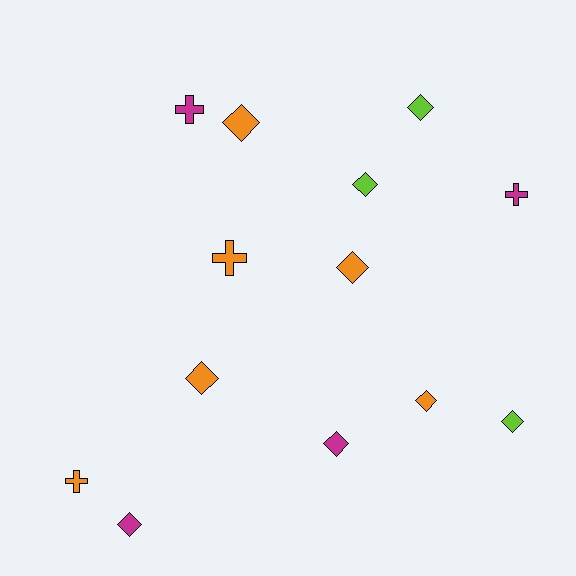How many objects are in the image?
There are 13 objects.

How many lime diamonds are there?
There are 3 lime diamonds.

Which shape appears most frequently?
Diamond, with 9 objects.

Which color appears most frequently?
Orange, with 6 objects.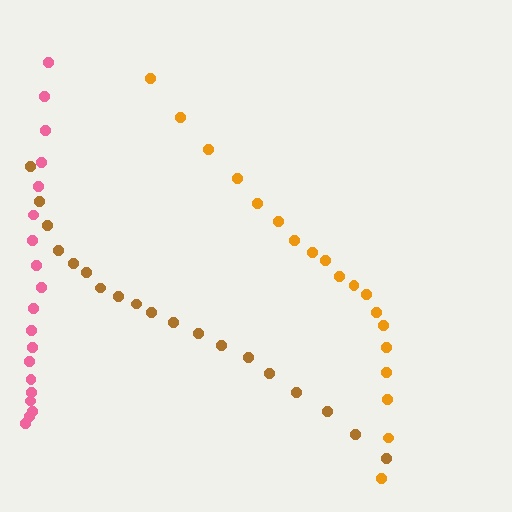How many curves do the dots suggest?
There are 3 distinct paths.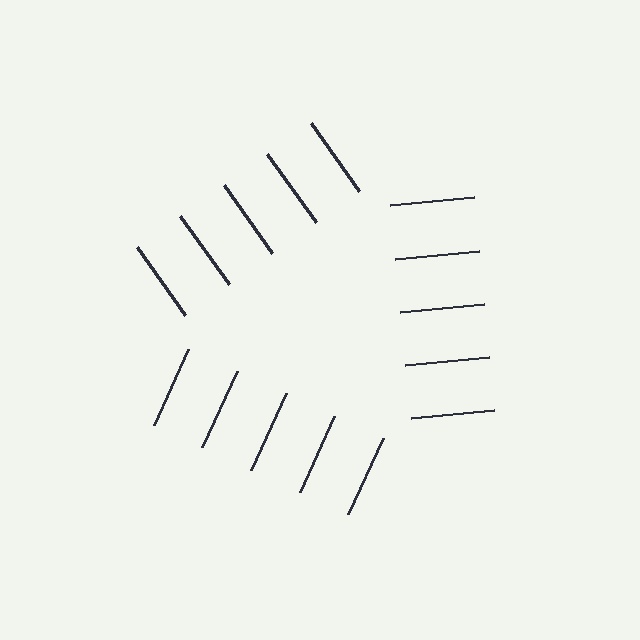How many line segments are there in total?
15 — 5 along each of the 3 edges.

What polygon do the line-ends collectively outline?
An illusory triangle — the line segments terminate on its edges but no continuous stroke is drawn.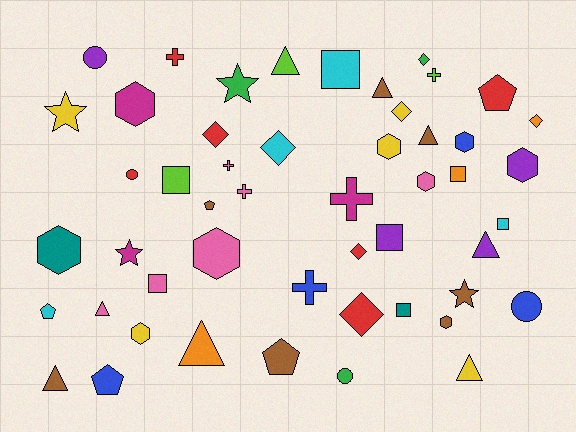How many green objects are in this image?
There are 3 green objects.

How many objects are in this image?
There are 50 objects.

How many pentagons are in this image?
There are 5 pentagons.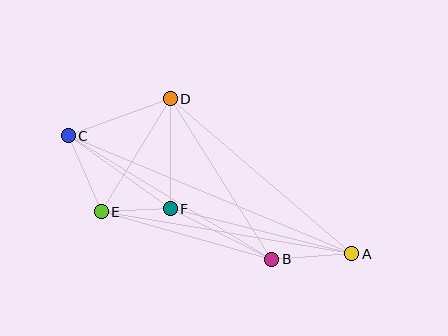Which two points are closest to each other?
Points E and F are closest to each other.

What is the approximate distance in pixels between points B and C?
The distance between B and C is approximately 238 pixels.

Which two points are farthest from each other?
Points A and C are farthest from each other.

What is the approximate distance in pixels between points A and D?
The distance between A and D is approximately 239 pixels.